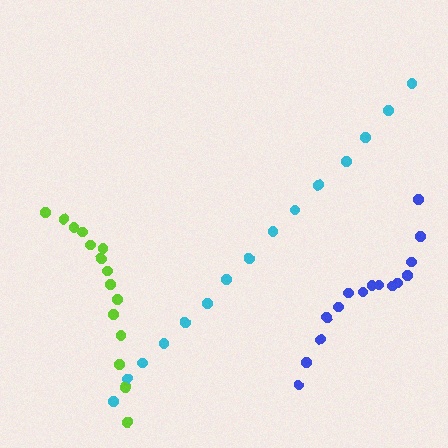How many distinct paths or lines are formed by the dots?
There are 3 distinct paths.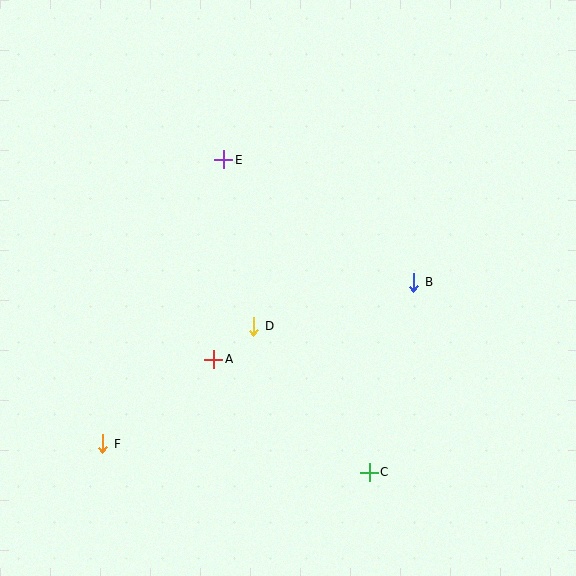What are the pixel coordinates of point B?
Point B is at (414, 282).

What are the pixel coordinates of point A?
Point A is at (214, 359).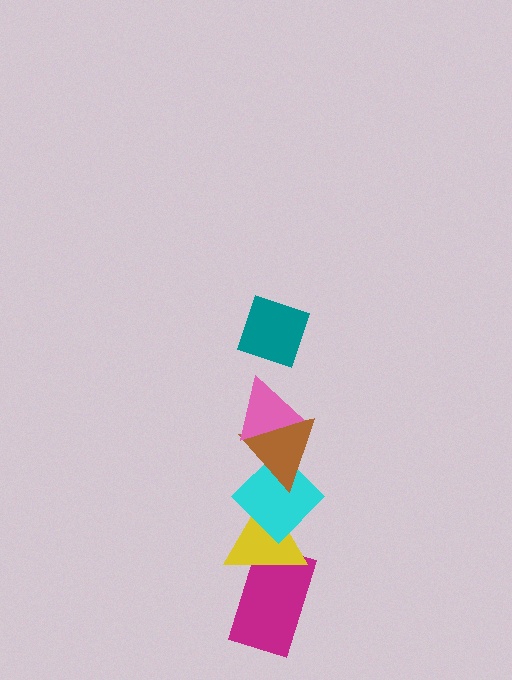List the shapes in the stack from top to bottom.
From top to bottom: the teal diamond, the pink triangle, the brown triangle, the cyan diamond, the yellow triangle, the magenta rectangle.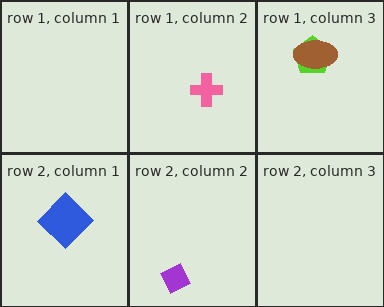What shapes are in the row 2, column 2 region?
The purple diamond.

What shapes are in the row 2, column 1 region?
The blue diamond.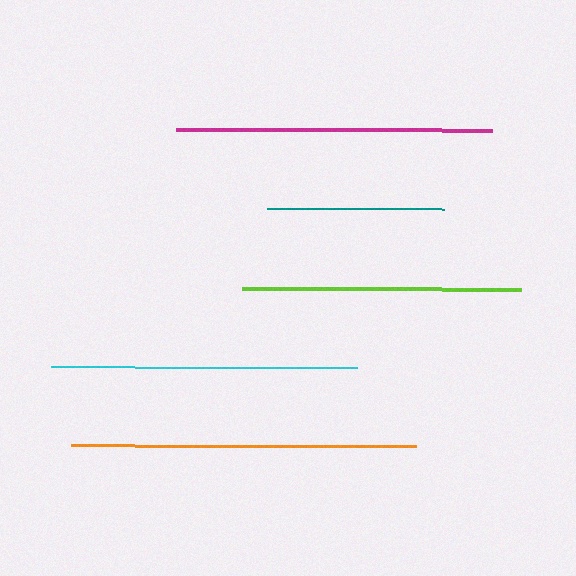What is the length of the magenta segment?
The magenta segment is approximately 315 pixels long.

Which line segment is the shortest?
The teal line is the shortest at approximately 177 pixels.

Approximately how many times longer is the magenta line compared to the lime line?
The magenta line is approximately 1.1 times the length of the lime line.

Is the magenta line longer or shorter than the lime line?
The magenta line is longer than the lime line.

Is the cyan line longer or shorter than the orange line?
The orange line is longer than the cyan line.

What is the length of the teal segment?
The teal segment is approximately 177 pixels long.